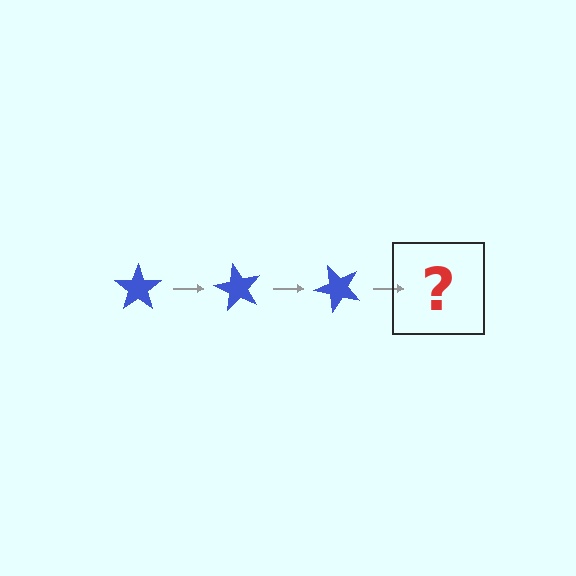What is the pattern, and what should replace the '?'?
The pattern is that the star rotates 60 degrees each step. The '?' should be a blue star rotated 180 degrees.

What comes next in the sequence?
The next element should be a blue star rotated 180 degrees.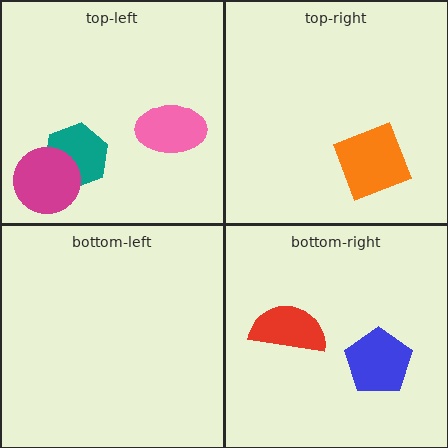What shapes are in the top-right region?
The orange square.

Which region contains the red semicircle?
The bottom-right region.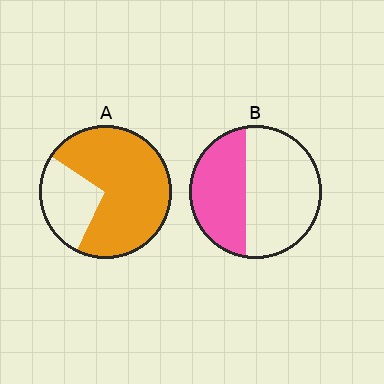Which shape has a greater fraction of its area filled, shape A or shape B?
Shape A.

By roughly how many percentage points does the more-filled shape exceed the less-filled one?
By roughly 30 percentage points (A over B).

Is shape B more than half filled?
No.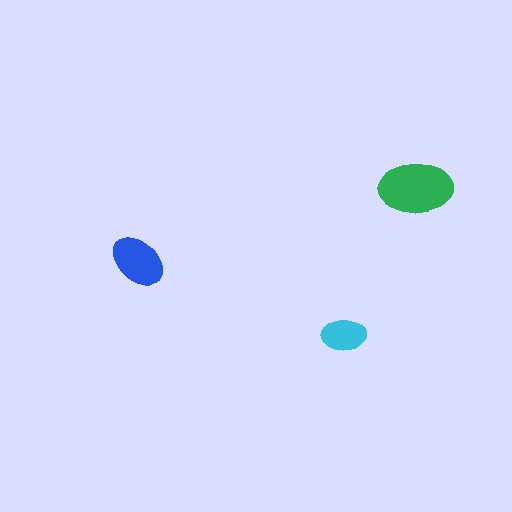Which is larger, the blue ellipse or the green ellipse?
The green one.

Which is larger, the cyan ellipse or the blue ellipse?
The blue one.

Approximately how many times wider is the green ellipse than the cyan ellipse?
About 1.5 times wider.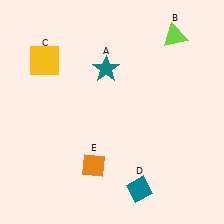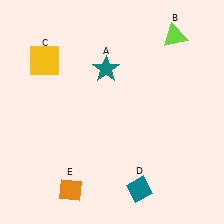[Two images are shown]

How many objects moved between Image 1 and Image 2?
1 object moved between the two images.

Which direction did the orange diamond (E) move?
The orange diamond (E) moved down.